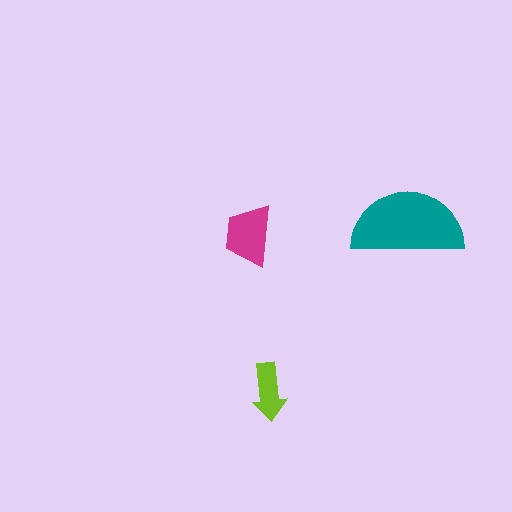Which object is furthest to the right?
The teal semicircle is rightmost.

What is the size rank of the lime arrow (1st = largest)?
3rd.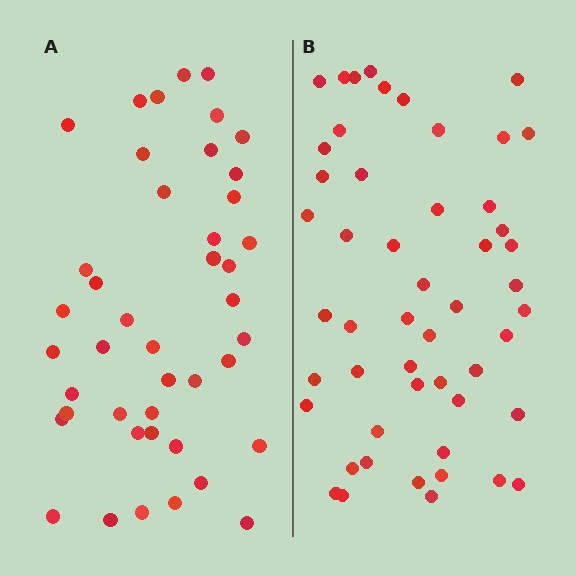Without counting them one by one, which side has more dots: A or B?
Region B (the right region) has more dots.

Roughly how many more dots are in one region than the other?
Region B has roughly 8 or so more dots than region A.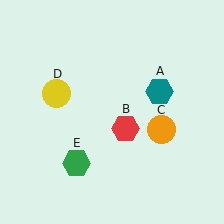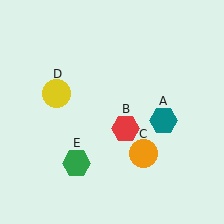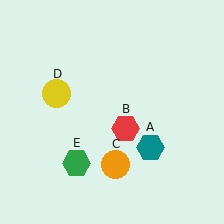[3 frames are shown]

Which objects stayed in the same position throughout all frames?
Red hexagon (object B) and yellow circle (object D) and green hexagon (object E) remained stationary.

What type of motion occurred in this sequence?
The teal hexagon (object A), orange circle (object C) rotated clockwise around the center of the scene.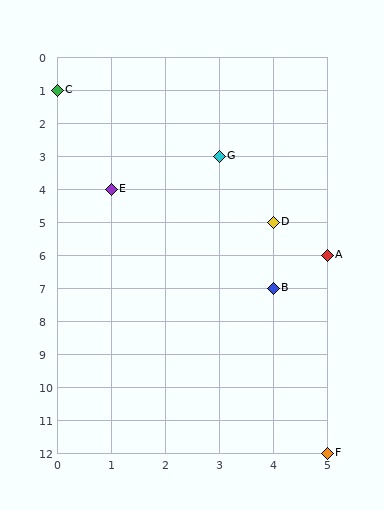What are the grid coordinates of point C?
Point C is at grid coordinates (0, 1).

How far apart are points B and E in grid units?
Points B and E are 3 columns and 3 rows apart (about 4.2 grid units diagonally).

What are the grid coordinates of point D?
Point D is at grid coordinates (4, 5).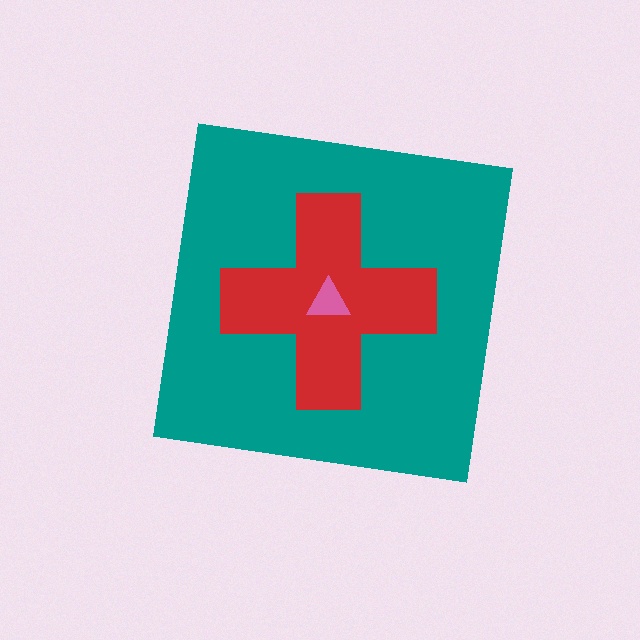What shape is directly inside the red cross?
The pink triangle.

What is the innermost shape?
The pink triangle.